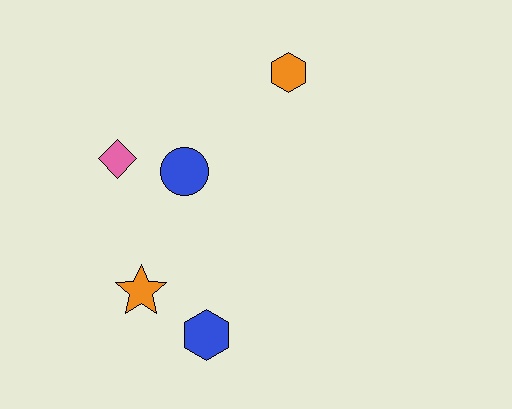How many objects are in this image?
There are 5 objects.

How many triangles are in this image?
There are no triangles.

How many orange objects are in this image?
There are 2 orange objects.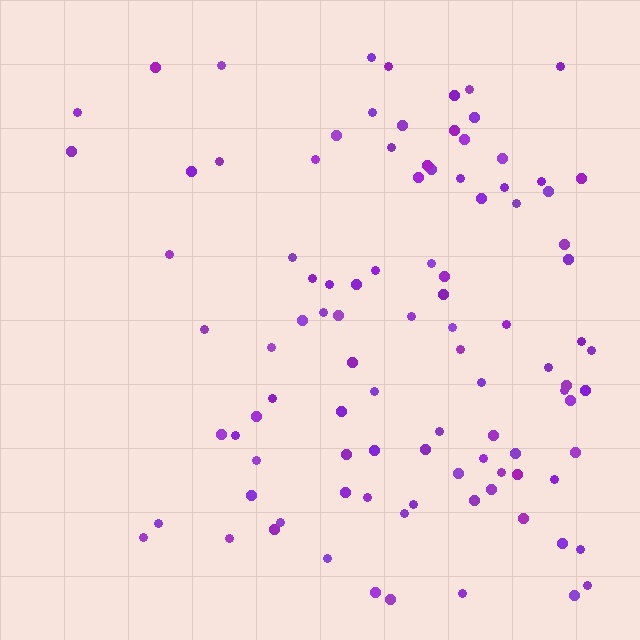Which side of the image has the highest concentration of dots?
The right.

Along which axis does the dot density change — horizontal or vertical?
Horizontal.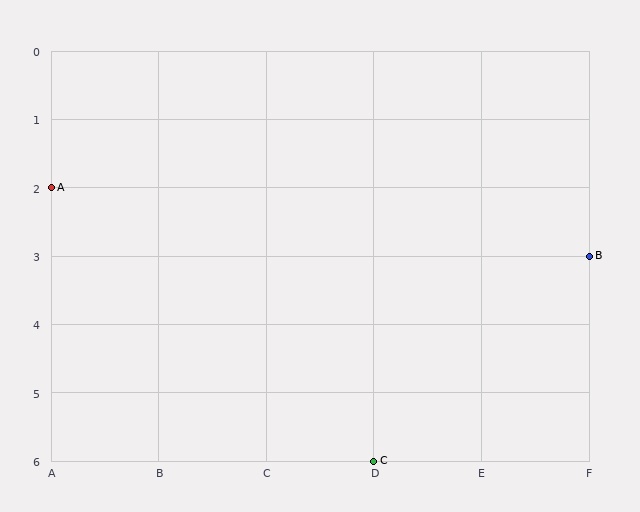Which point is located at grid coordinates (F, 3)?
Point B is at (F, 3).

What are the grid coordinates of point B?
Point B is at grid coordinates (F, 3).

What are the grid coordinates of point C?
Point C is at grid coordinates (D, 6).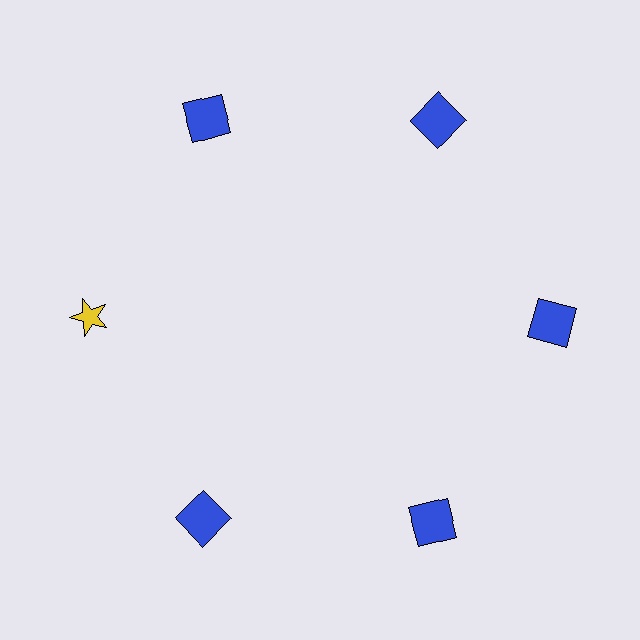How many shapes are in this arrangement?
There are 6 shapes arranged in a ring pattern.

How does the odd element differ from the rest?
It differs in both color (yellow instead of blue) and shape (star instead of square).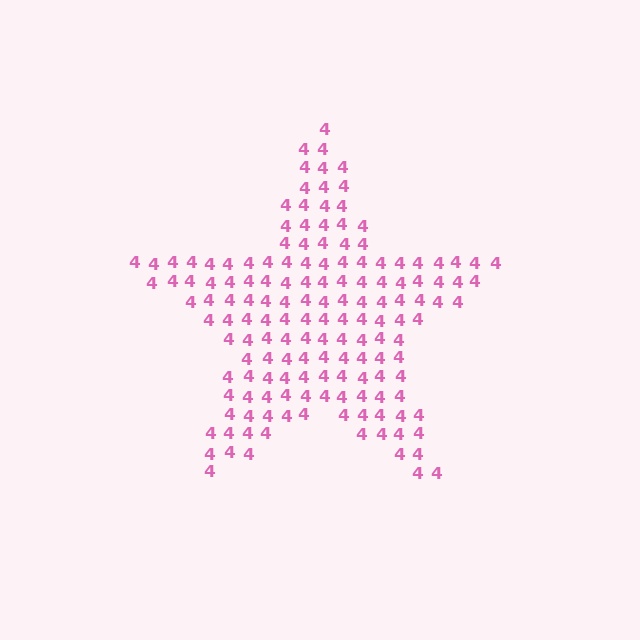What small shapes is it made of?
It is made of small digit 4's.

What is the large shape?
The large shape is a star.